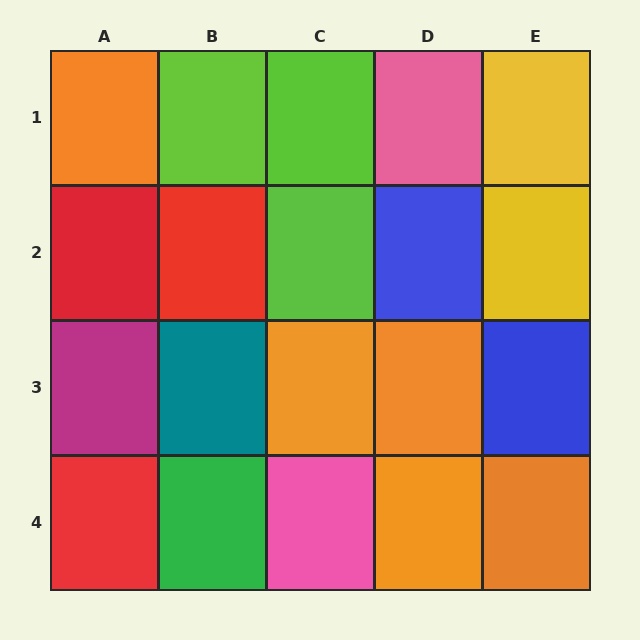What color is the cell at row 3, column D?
Orange.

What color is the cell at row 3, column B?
Teal.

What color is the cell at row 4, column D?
Orange.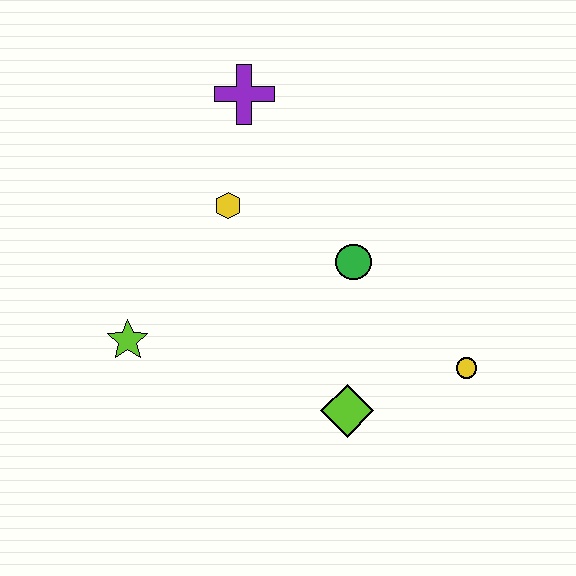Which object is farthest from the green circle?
The lime star is farthest from the green circle.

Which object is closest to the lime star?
The yellow hexagon is closest to the lime star.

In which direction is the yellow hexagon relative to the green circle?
The yellow hexagon is to the left of the green circle.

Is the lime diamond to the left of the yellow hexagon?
No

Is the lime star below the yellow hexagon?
Yes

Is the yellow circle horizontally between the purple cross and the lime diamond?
No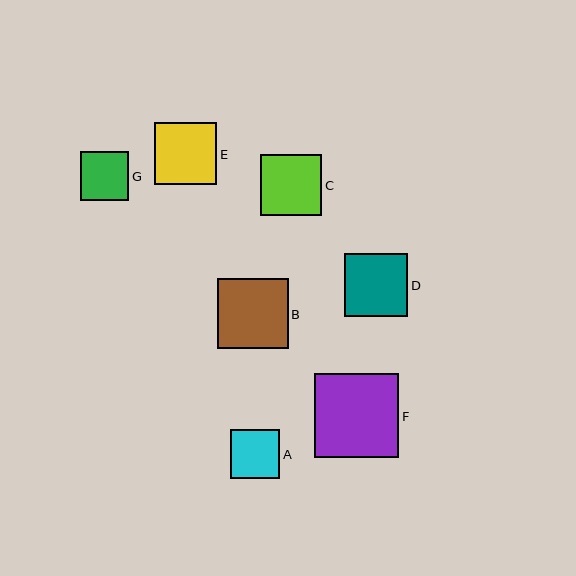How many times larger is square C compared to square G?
Square C is approximately 1.3 times the size of square G.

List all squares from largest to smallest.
From largest to smallest: F, B, D, E, C, A, G.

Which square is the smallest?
Square G is the smallest with a size of approximately 49 pixels.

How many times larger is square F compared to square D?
Square F is approximately 1.3 times the size of square D.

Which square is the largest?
Square F is the largest with a size of approximately 84 pixels.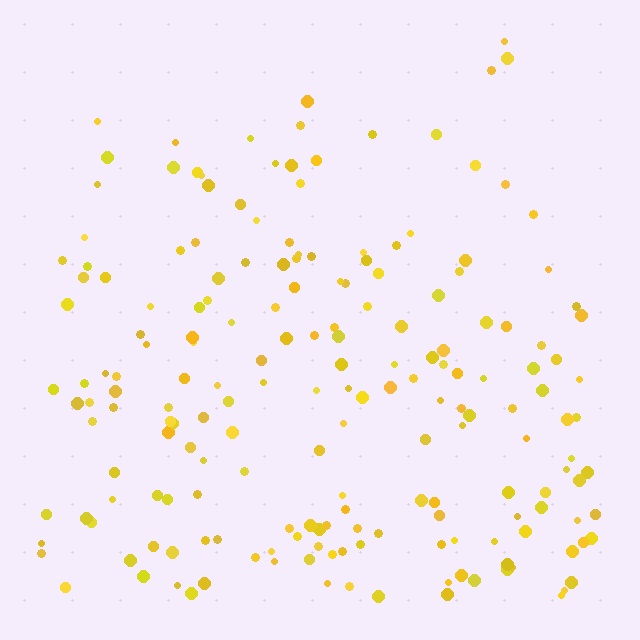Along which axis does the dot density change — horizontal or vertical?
Vertical.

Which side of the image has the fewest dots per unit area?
The top.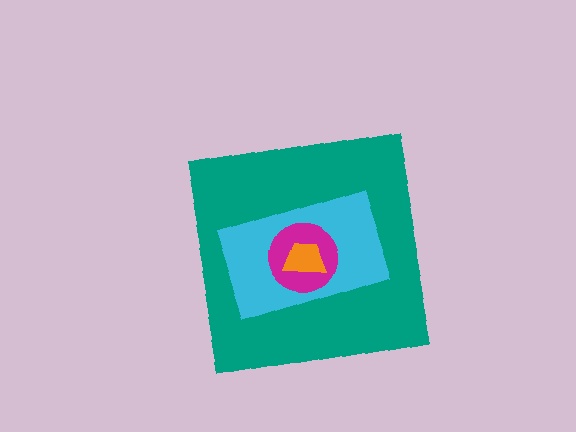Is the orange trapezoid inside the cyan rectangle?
Yes.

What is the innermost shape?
The orange trapezoid.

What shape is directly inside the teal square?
The cyan rectangle.